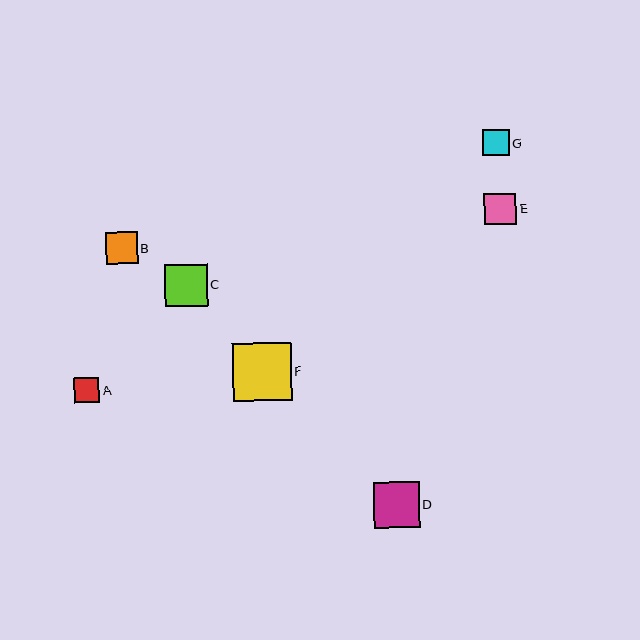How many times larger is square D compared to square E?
Square D is approximately 1.4 times the size of square E.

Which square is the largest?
Square F is the largest with a size of approximately 59 pixels.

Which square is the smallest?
Square A is the smallest with a size of approximately 25 pixels.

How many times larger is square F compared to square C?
Square F is approximately 1.4 times the size of square C.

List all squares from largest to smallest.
From largest to smallest: F, D, C, B, E, G, A.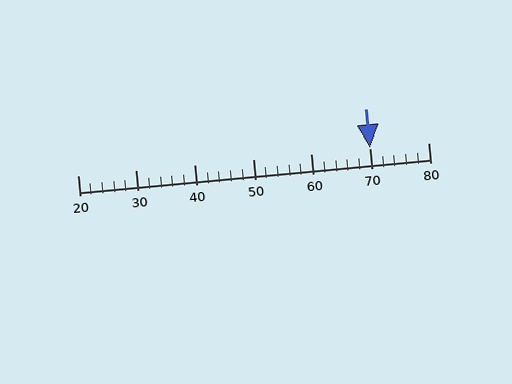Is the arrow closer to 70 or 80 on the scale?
The arrow is closer to 70.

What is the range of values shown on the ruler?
The ruler shows values from 20 to 80.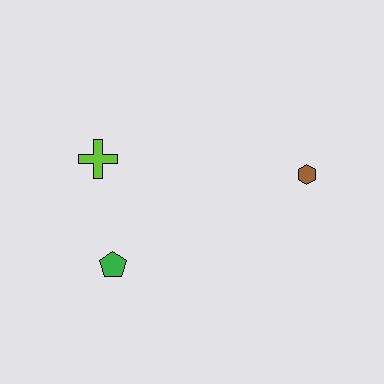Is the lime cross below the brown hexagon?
No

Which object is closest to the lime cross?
The green pentagon is closest to the lime cross.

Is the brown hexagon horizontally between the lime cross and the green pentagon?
No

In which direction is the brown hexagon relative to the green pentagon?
The brown hexagon is to the right of the green pentagon.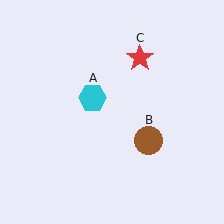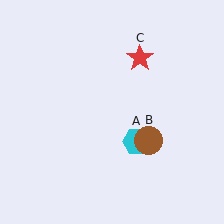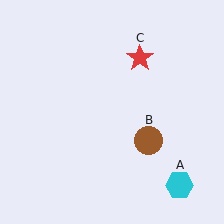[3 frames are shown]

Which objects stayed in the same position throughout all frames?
Brown circle (object B) and red star (object C) remained stationary.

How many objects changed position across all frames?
1 object changed position: cyan hexagon (object A).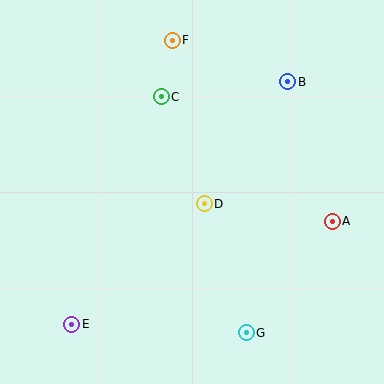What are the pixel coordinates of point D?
Point D is at (204, 204).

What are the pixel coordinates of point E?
Point E is at (72, 324).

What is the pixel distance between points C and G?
The distance between C and G is 251 pixels.